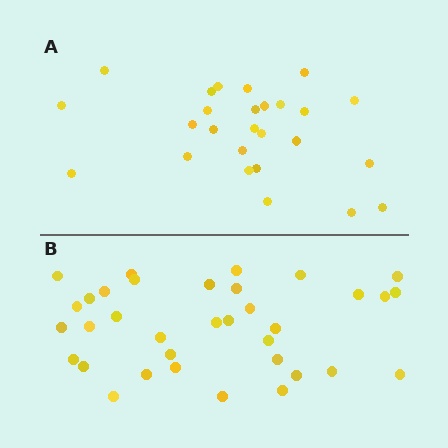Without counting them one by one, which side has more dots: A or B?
Region B (the bottom region) has more dots.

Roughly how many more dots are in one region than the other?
Region B has roughly 8 or so more dots than region A.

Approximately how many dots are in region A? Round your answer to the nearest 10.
About 30 dots. (The exact count is 26, which rounds to 30.)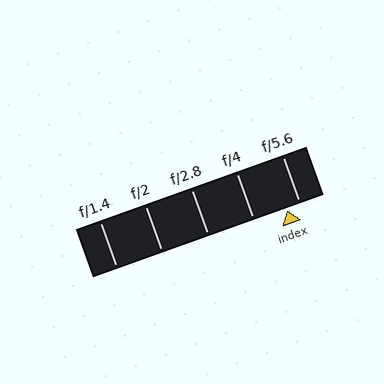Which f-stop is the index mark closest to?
The index mark is closest to f/5.6.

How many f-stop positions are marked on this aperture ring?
There are 5 f-stop positions marked.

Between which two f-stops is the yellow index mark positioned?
The index mark is between f/4 and f/5.6.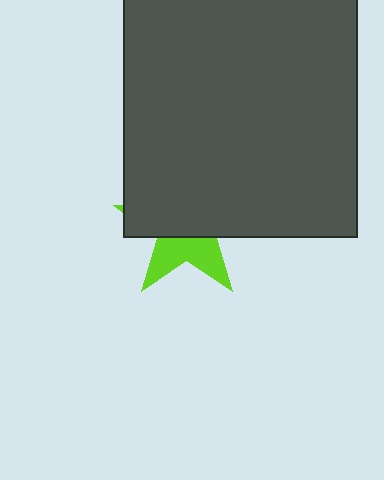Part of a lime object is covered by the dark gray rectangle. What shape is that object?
It is a star.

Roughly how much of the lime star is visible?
A small part of it is visible (roughly 38%).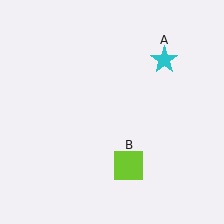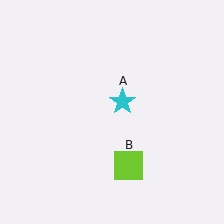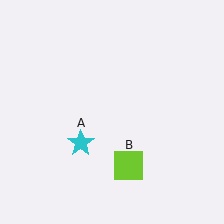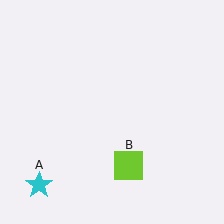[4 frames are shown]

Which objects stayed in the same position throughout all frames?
Lime square (object B) remained stationary.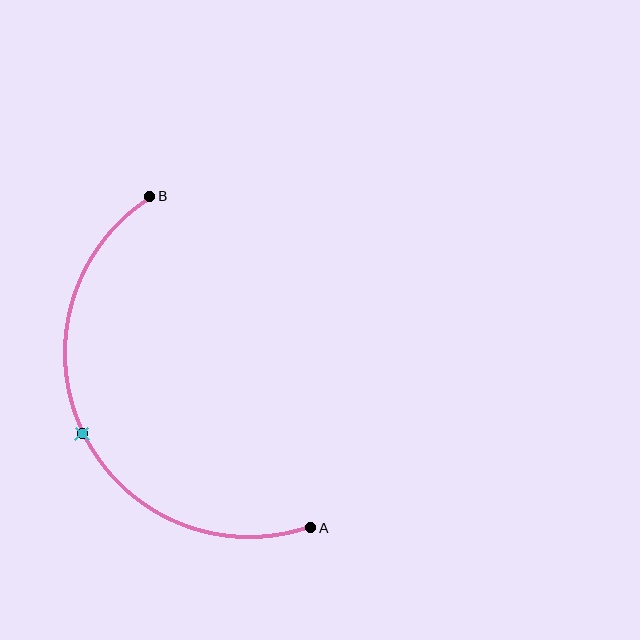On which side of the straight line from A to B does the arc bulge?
The arc bulges to the left of the straight line connecting A and B.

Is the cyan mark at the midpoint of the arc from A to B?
Yes. The cyan mark lies on the arc at equal arc-length from both A and B — it is the arc midpoint.